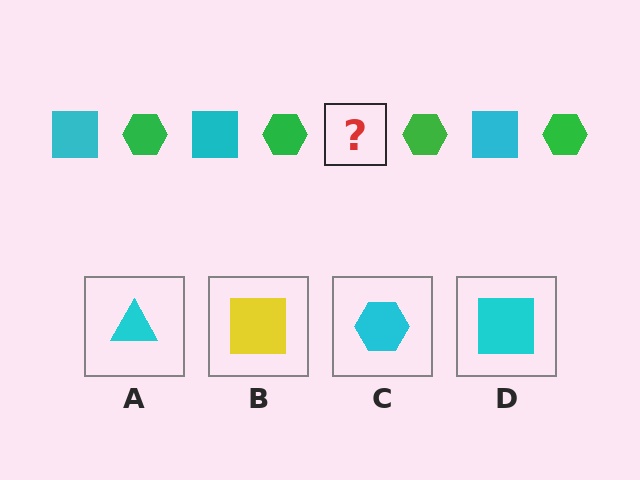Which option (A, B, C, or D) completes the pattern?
D.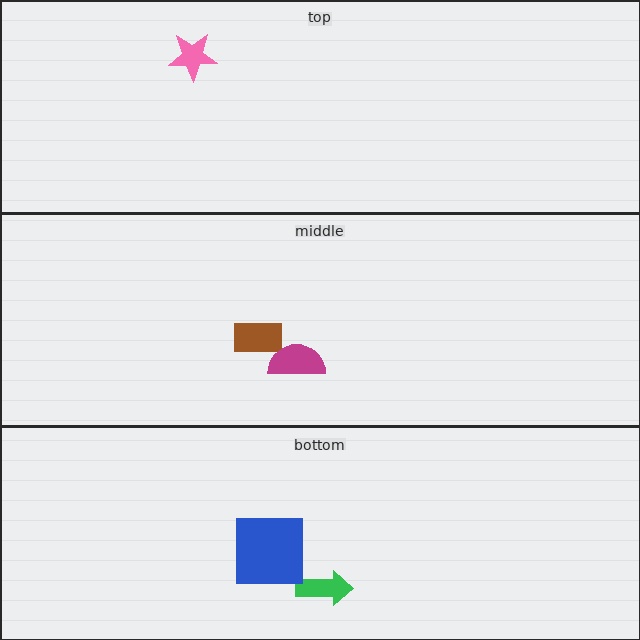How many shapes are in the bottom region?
2.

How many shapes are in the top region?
1.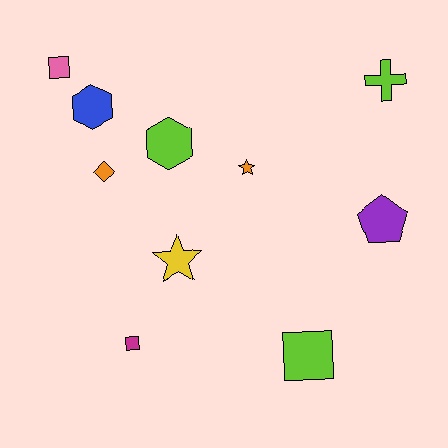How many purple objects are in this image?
There is 1 purple object.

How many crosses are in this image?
There is 1 cross.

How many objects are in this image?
There are 10 objects.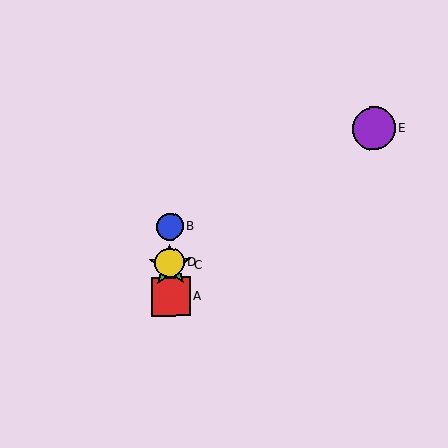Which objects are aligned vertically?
Objects A, B, C, D are aligned vertically.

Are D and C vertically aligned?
Yes, both are at x≈170.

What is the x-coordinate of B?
Object B is at x≈170.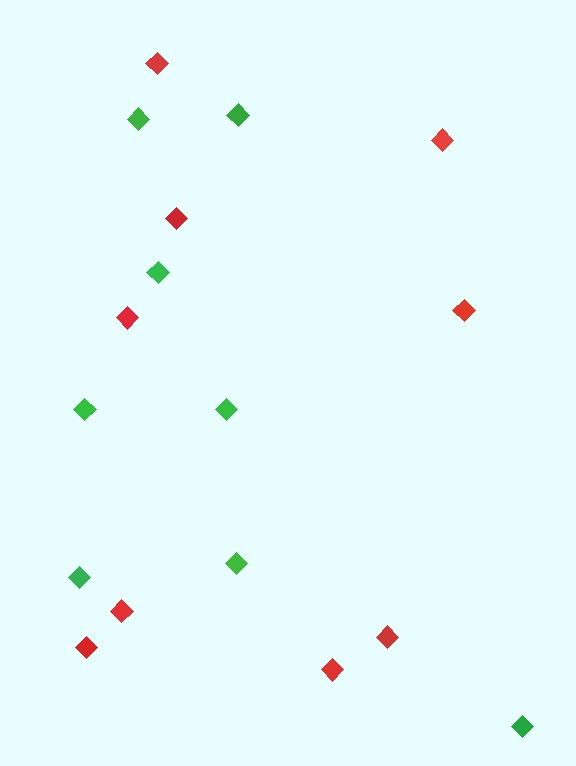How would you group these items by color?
There are 2 groups: one group of red diamonds (9) and one group of green diamonds (8).